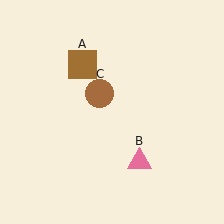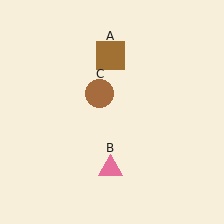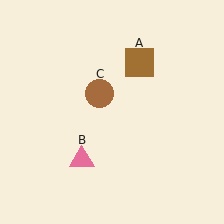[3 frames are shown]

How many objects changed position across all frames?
2 objects changed position: brown square (object A), pink triangle (object B).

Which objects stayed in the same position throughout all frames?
Brown circle (object C) remained stationary.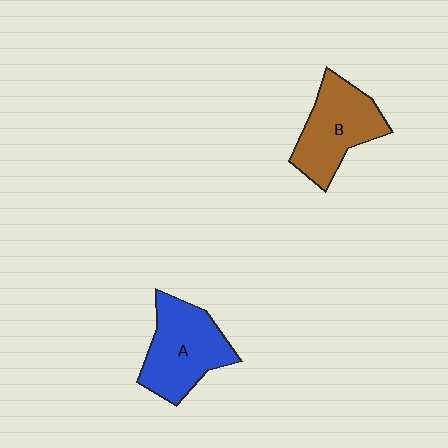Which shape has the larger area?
Shape A (blue).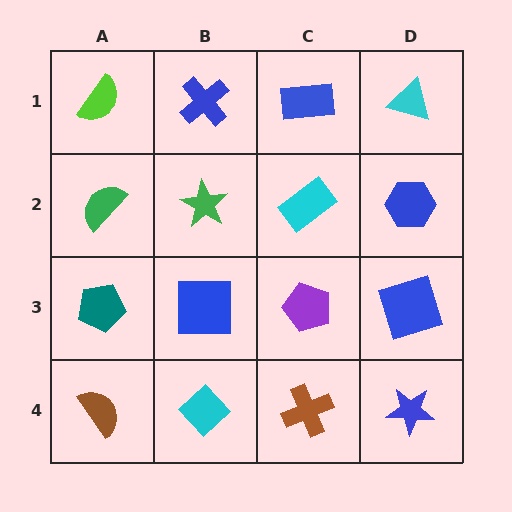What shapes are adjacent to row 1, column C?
A cyan rectangle (row 2, column C), a blue cross (row 1, column B), a cyan triangle (row 1, column D).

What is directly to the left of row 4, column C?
A cyan diamond.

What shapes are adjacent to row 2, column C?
A blue rectangle (row 1, column C), a purple pentagon (row 3, column C), a green star (row 2, column B), a blue hexagon (row 2, column D).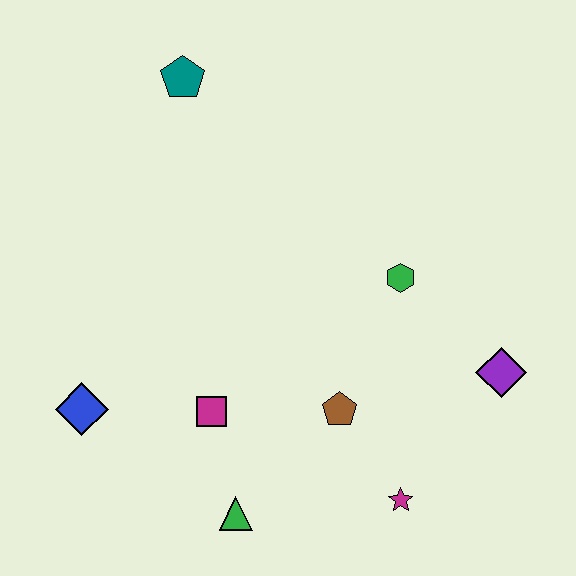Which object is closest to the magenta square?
The green triangle is closest to the magenta square.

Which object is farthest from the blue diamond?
The purple diamond is farthest from the blue diamond.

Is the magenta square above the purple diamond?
No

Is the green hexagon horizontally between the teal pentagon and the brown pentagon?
No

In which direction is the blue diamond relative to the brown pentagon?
The blue diamond is to the left of the brown pentagon.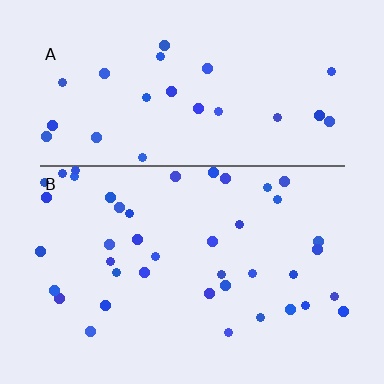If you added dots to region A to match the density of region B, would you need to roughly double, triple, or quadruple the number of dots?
Approximately double.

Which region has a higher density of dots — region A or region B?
B (the bottom).